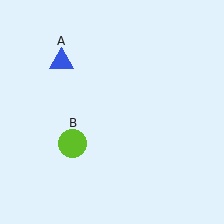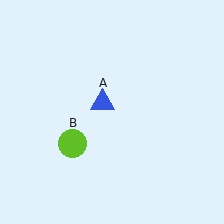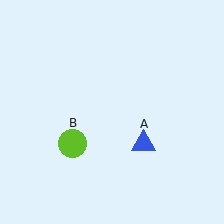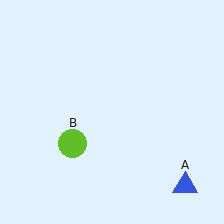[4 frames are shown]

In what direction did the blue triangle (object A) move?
The blue triangle (object A) moved down and to the right.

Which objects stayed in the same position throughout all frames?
Lime circle (object B) remained stationary.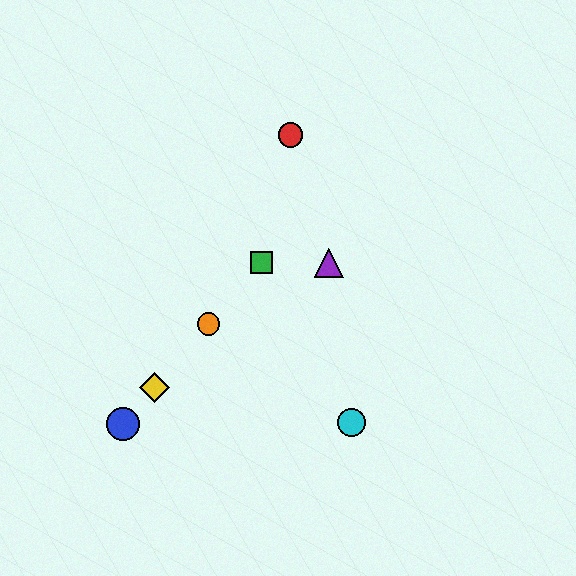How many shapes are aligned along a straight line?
4 shapes (the blue circle, the green square, the yellow diamond, the orange circle) are aligned along a straight line.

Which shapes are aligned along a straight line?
The blue circle, the green square, the yellow diamond, the orange circle are aligned along a straight line.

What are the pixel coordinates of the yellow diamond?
The yellow diamond is at (154, 388).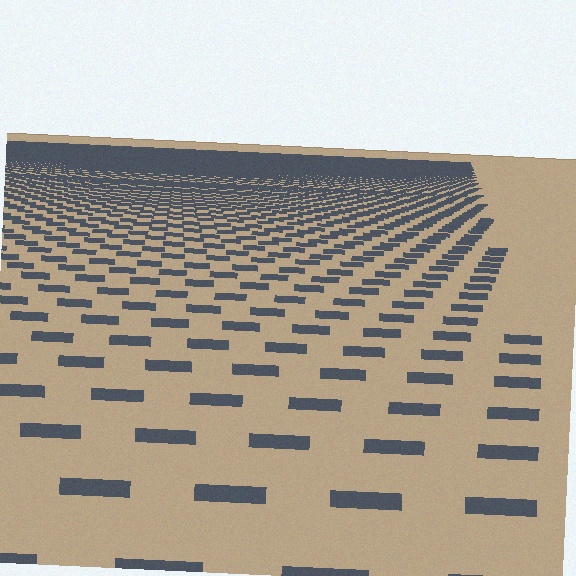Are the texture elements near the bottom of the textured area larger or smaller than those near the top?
Larger. Near the bottom, elements are closer to the viewer and appear at a bigger on-screen size.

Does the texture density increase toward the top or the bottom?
Density increases toward the top.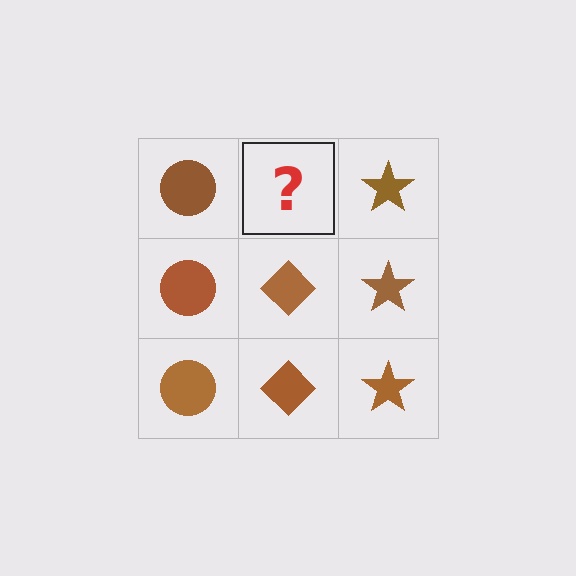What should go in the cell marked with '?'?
The missing cell should contain a brown diamond.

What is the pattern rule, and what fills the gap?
The rule is that each column has a consistent shape. The gap should be filled with a brown diamond.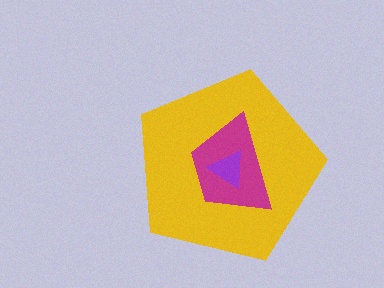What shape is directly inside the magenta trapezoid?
The purple triangle.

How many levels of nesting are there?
3.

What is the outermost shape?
The yellow pentagon.